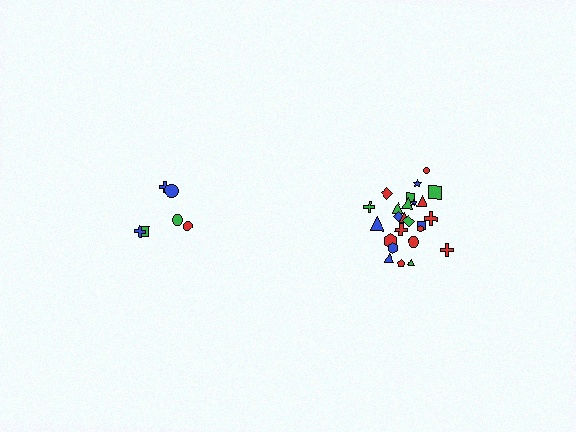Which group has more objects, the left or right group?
The right group.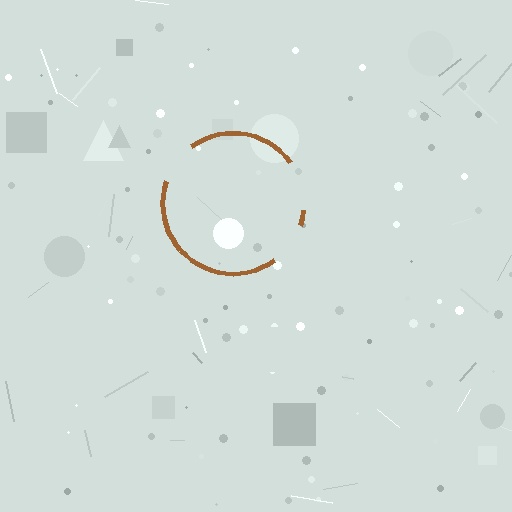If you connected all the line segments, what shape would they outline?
They would outline a circle.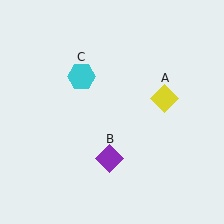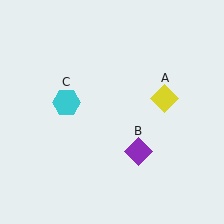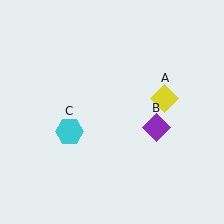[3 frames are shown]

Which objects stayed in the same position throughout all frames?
Yellow diamond (object A) remained stationary.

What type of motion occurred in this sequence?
The purple diamond (object B), cyan hexagon (object C) rotated counterclockwise around the center of the scene.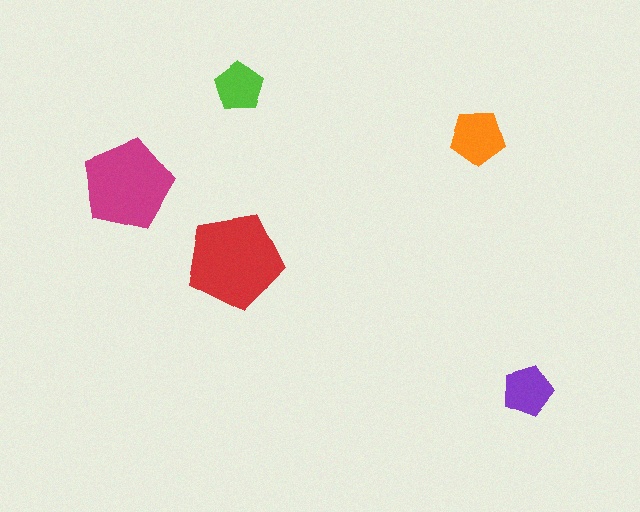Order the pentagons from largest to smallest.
the red one, the magenta one, the orange one, the purple one, the lime one.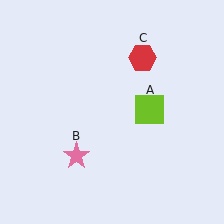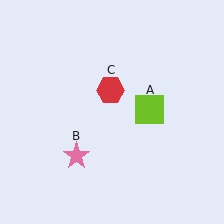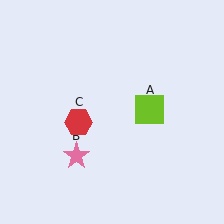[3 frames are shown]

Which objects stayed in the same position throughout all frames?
Lime square (object A) and pink star (object B) remained stationary.